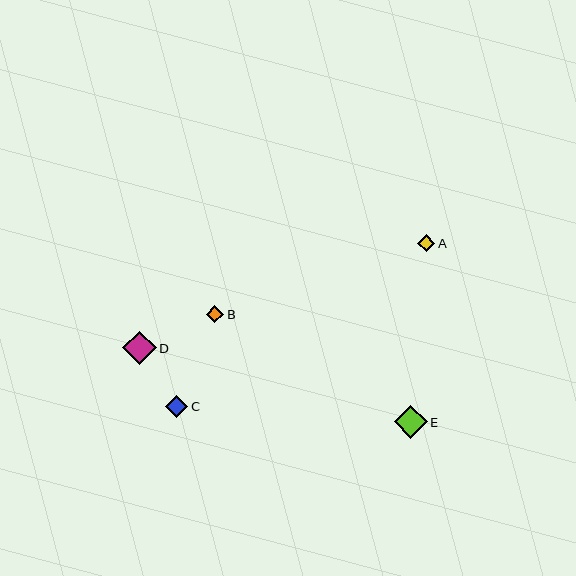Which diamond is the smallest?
Diamond B is the smallest with a size of approximately 17 pixels.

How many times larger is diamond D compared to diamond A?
Diamond D is approximately 1.9 times the size of diamond A.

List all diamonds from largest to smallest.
From largest to smallest: D, E, C, A, B.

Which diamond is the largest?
Diamond D is the largest with a size of approximately 33 pixels.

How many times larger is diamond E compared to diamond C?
Diamond E is approximately 1.5 times the size of diamond C.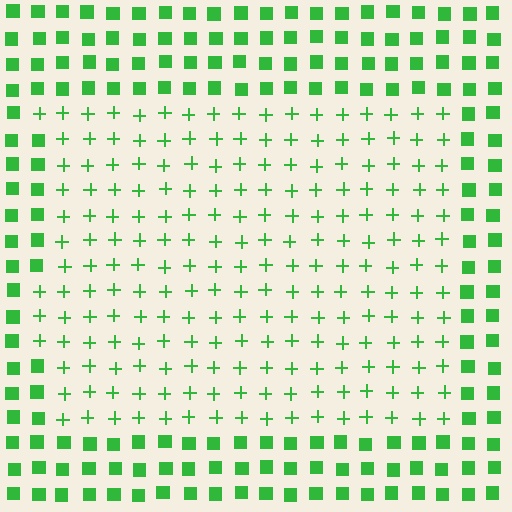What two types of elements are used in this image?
The image uses plus signs inside the rectangle region and squares outside it.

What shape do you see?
I see a rectangle.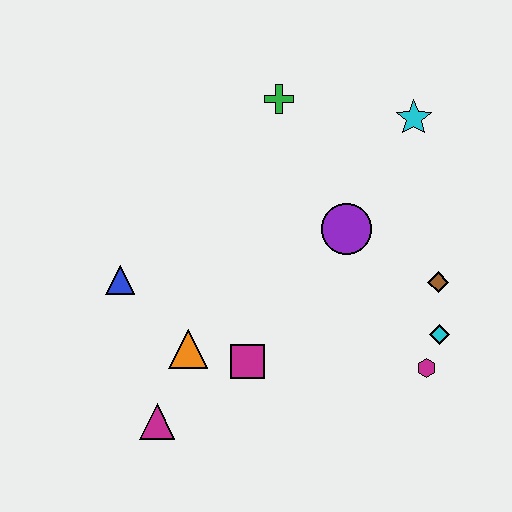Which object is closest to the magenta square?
The orange triangle is closest to the magenta square.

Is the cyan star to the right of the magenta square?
Yes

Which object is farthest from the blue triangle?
The cyan star is farthest from the blue triangle.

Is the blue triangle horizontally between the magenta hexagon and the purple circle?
No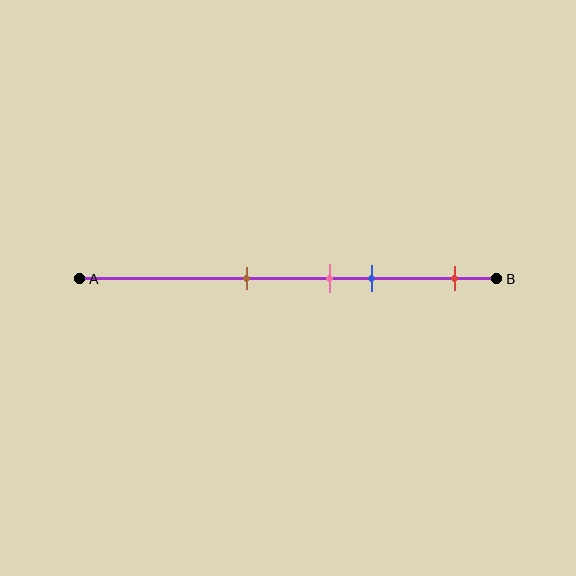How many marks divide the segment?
There are 4 marks dividing the segment.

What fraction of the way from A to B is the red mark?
The red mark is approximately 90% (0.9) of the way from A to B.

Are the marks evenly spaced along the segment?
No, the marks are not evenly spaced.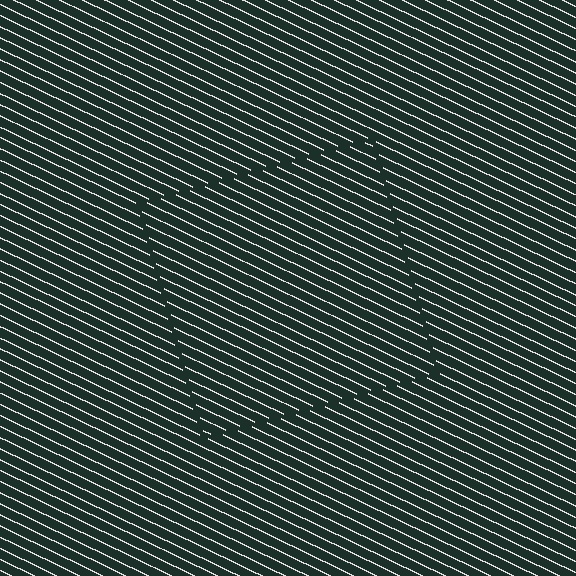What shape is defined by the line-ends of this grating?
An illusory square. The interior of the shape contains the same grating, shifted by half a period — the contour is defined by the phase discontinuity where line-ends from the inner and outer gratings abut.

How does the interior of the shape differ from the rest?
The interior of the shape contains the same grating, shifted by half a period — the contour is defined by the phase discontinuity where line-ends from the inner and outer gratings abut.